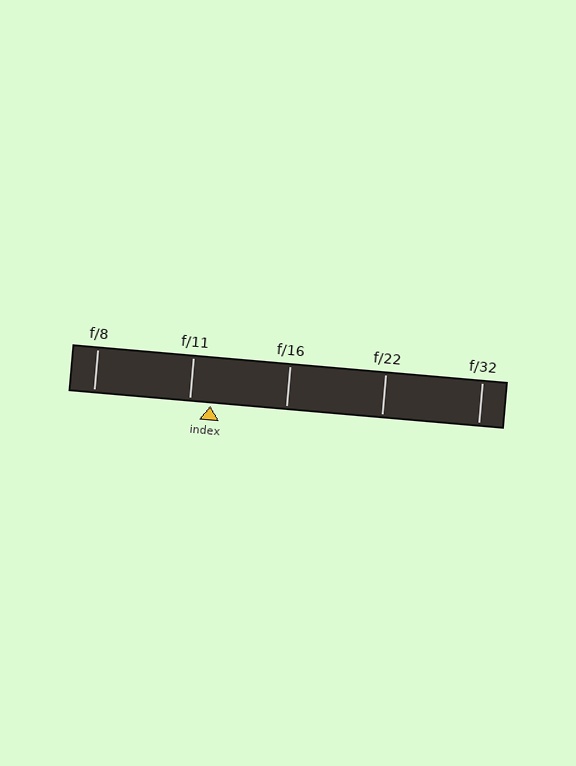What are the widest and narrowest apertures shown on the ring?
The widest aperture shown is f/8 and the narrowest is f/32.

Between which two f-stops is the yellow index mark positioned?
The index mark is between f/11 and f/16.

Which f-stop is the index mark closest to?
The index mark is closest to f/11.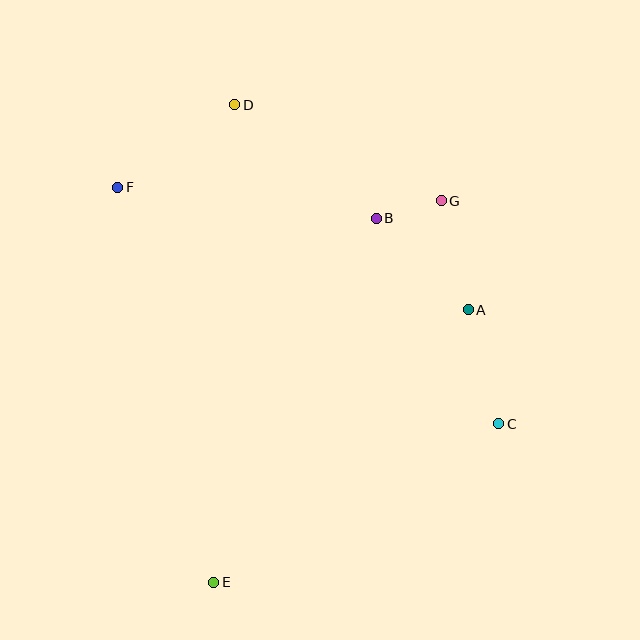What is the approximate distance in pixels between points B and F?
The distance between B and F is approximately 260 pixels.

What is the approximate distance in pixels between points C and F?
The distance between C and F is approximately 448 pixels.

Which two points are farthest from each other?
Points D and E are farthest from each other.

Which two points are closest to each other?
Points B and G are closest to each other.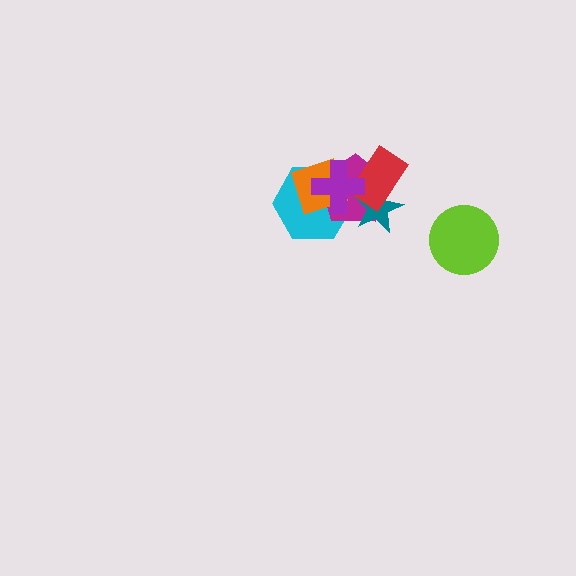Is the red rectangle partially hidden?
Yes, it is partially covered by another shape.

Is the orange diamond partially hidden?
Yes, it is partially covered by another shape.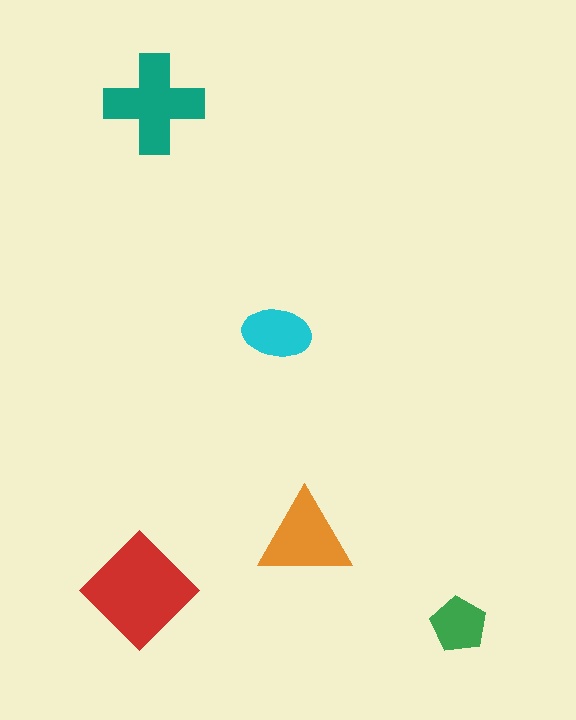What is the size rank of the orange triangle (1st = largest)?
3rd.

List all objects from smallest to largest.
The green pentagon, the cyan ellipse, the orange triangle, the teal cross, the red diamond.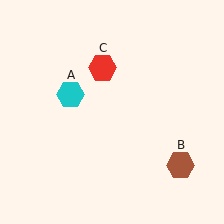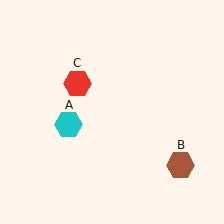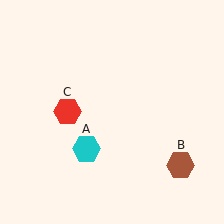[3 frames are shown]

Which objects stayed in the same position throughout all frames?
Brown hexagon (object B) remained stationary.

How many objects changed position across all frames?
2 objects changed position: cyan hexagon (object A), red hexagon (object C).